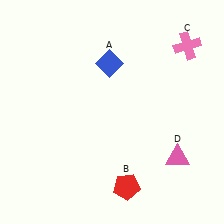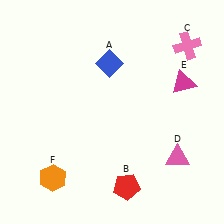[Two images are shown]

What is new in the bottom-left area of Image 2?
An orange hexagon (F) was added in the bottom-left area of Image 2.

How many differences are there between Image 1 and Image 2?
There are 2 differences between the two images.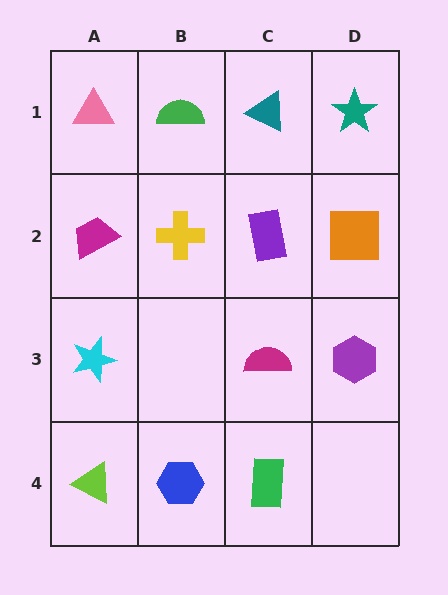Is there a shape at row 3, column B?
No, that cell is empty.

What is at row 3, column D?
A purple hexagon.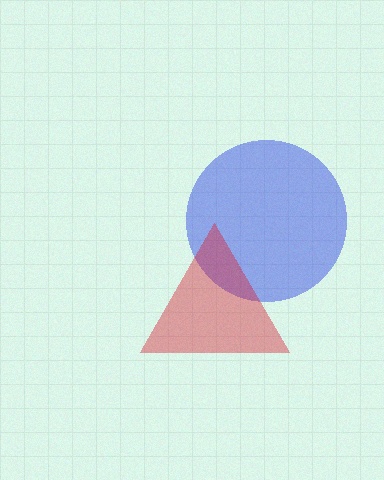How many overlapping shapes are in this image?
There are 2 overlapping shapes in the image.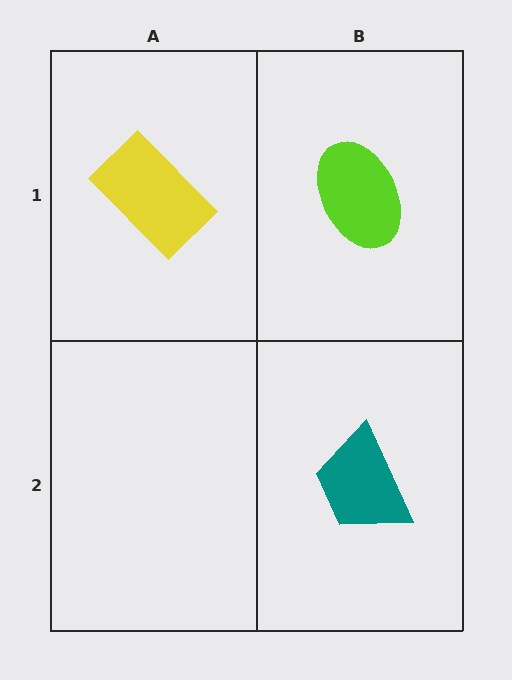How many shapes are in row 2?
1 shape.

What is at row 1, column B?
A lime ellipse.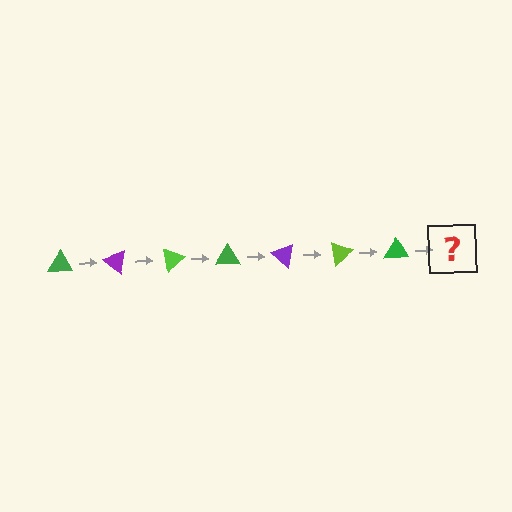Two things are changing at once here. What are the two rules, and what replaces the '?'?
The two rules are that it rotates 40 degrees each step and the color cycles through green, purple, and lime. The '?' should be a purple triangle, rotated 280 degrees from the start.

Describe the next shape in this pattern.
It should be a purple triangle, rotated 280 degrees from the start.